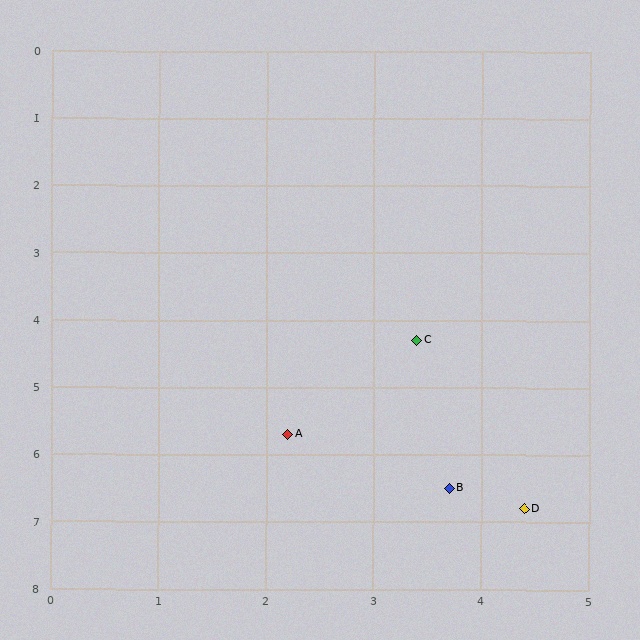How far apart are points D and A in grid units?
Points D and A are about 2.5 grid units apart.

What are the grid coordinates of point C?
Point C is at approximately (3.4, 4.3).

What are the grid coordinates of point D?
Point D is at approximately (4.4, 6.8).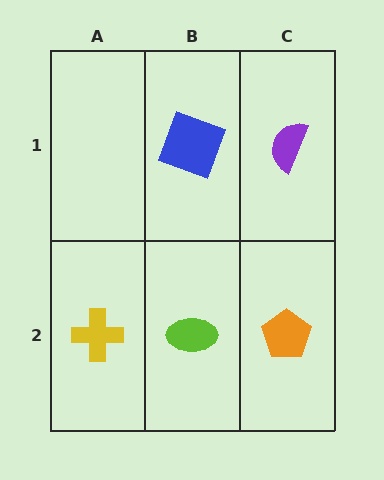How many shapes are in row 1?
2 shapes.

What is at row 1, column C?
A purple semicircle.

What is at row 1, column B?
A blue square.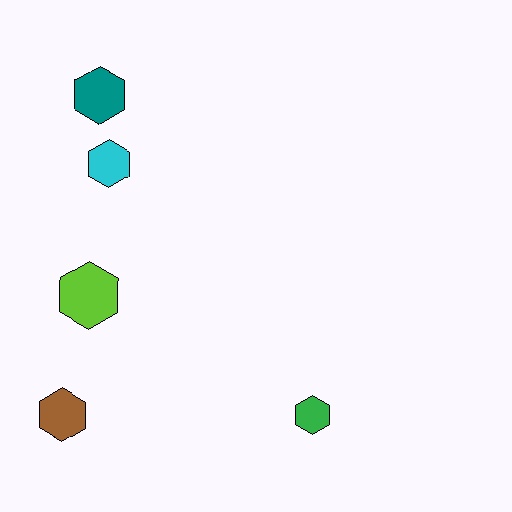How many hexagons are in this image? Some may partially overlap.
There are 5 hexagons.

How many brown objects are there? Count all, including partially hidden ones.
There is 1 brown object.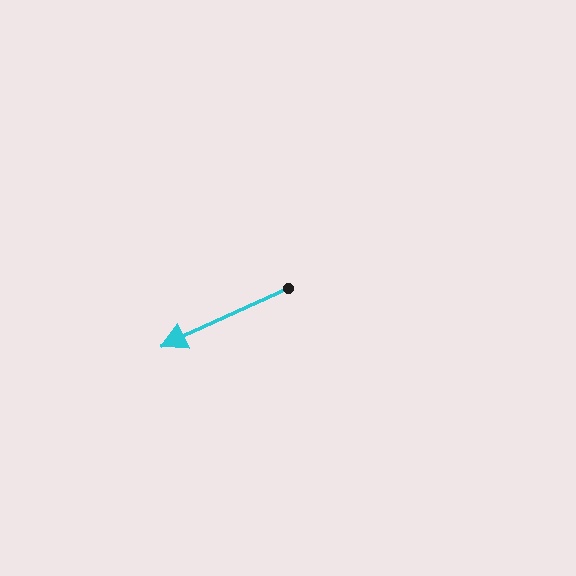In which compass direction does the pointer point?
Southwest.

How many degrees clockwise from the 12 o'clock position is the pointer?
Approximately 245 degrees.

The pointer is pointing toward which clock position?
Roughly 8 o'clock.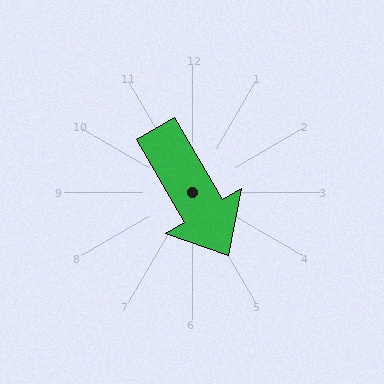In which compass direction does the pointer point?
Southeast.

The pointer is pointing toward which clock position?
Roughly 5 o'clock.